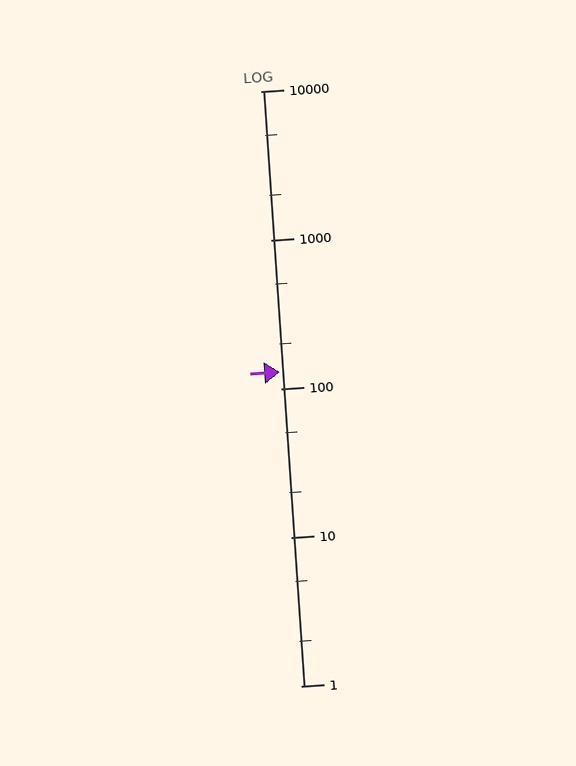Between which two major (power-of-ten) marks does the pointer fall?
The pointer is between 100 and 1000.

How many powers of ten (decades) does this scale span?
The scale spans 4 decades, from 1 to 10000.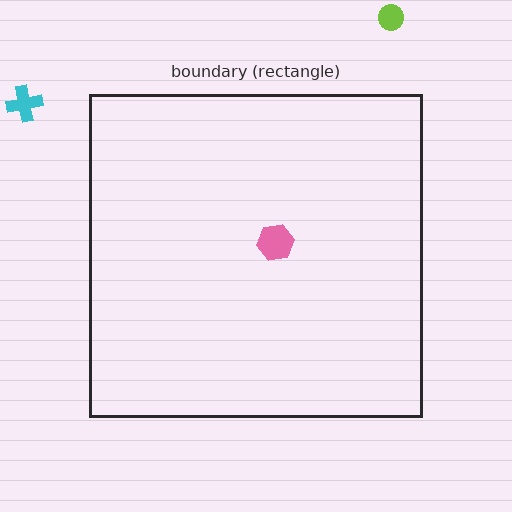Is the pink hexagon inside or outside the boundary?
Inside.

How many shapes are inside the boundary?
1 inside, 2 outside.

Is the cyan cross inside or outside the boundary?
Outside.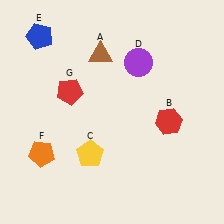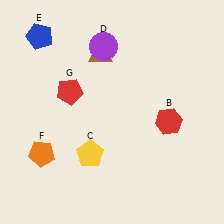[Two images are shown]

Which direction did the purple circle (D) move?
The purple circle (D) moved left.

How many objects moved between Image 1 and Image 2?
1 object moved between the two images.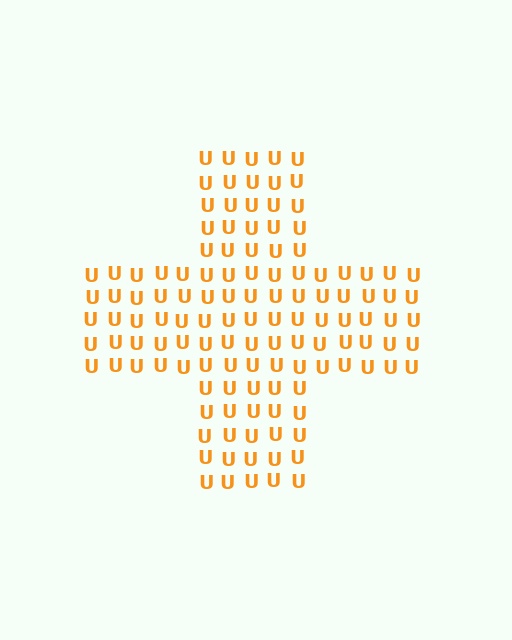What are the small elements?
The small elements are letter U's.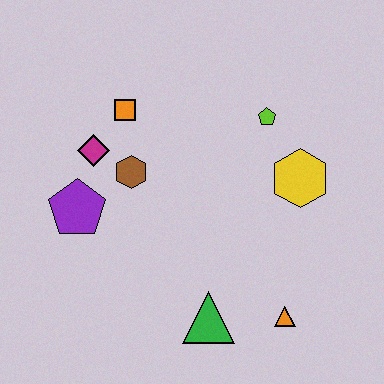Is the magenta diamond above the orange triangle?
Yes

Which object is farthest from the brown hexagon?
The orange triangle is farthest from the brown hexagon.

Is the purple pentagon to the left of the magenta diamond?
Yes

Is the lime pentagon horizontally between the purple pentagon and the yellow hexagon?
Yes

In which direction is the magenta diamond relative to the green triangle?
The magenta diamond is above the green triangle.